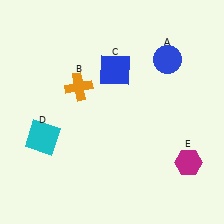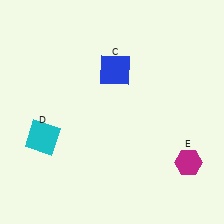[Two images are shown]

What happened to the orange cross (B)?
The orange cross (B) was removed in Image 2. It was in the top-left area of Image 1.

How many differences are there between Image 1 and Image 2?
There are 2 differences between the two images.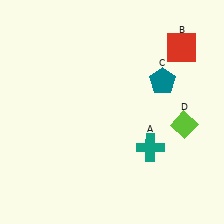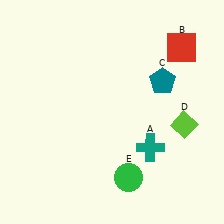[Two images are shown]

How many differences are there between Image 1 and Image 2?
There is 1 difference between the two images.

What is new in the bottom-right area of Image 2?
A green circle (E) was added in the bottom-right area of Image 2.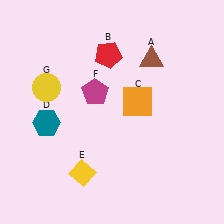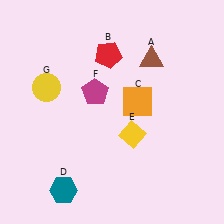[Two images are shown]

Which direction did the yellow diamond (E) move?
The yellow diamond (E) moved right.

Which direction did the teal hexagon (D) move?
The teal hexagon (D) moved down.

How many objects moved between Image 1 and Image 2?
2 objects moved between the two images.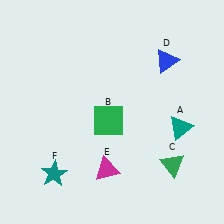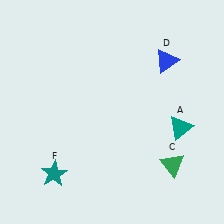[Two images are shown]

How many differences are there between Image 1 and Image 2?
There are 2 differences between the two images.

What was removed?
The green square (B), the magenta triangle (E) were removed in Image 2.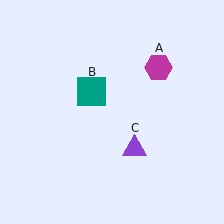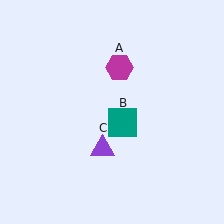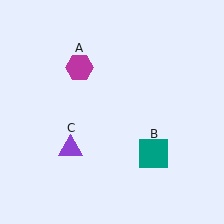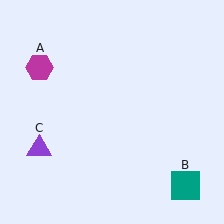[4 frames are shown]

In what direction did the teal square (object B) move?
The teal square (object B) moved down and to the right.